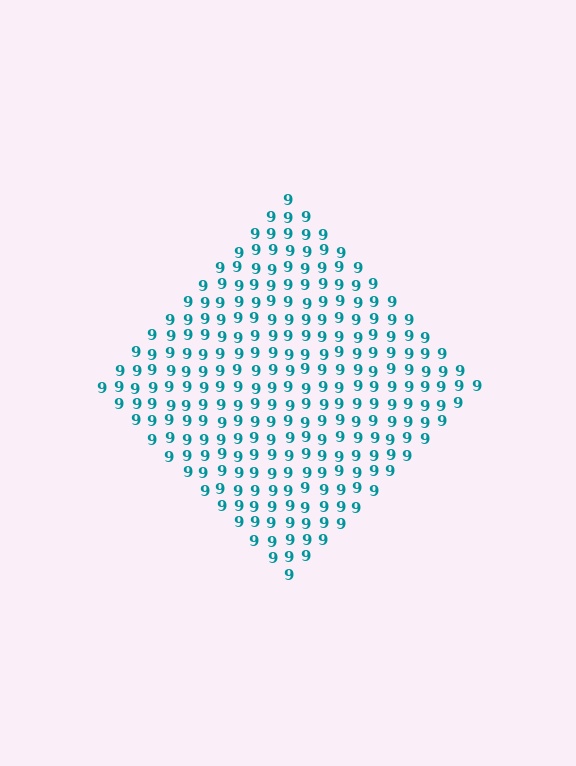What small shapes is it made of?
It is made of small digit 9's.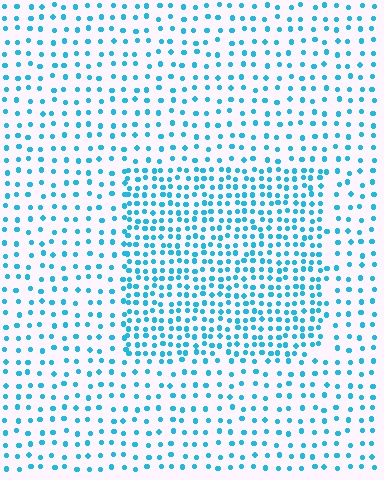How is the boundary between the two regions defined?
The boundary is defined by a change in element density (approximately 2.0x ratio). All elements are the same color, size, and shape.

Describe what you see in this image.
The image contains small cyan elements arranged at two different densities. A rectangle-shaped region is visible where the elements are more densely packed than the surrounding area.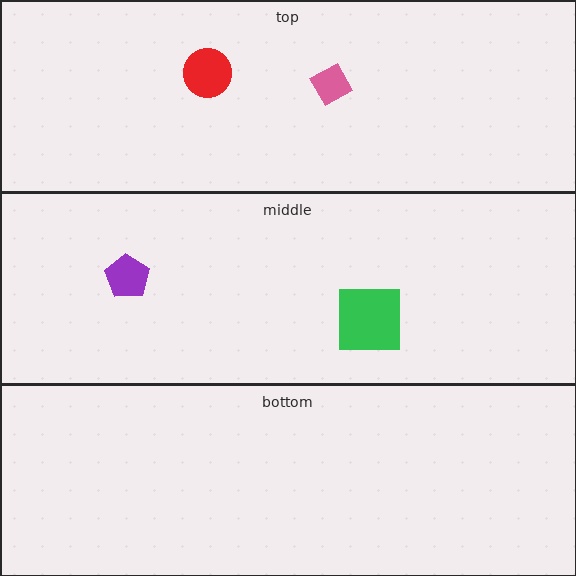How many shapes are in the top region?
2.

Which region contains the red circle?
The top region.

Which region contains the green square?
The middle region.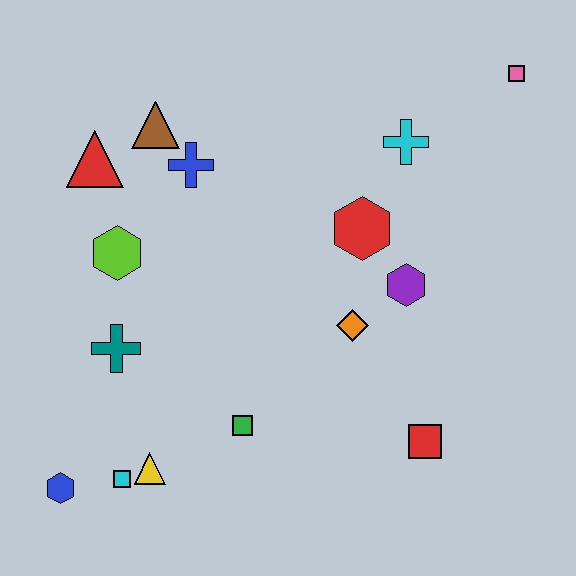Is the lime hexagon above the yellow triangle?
Yes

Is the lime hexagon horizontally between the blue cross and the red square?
No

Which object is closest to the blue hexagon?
The cyan square is closest to the blue hexagon.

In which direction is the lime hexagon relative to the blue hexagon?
The lime hexagon is above the blue hexagon.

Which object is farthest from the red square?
The red triangle is farthest from the red square.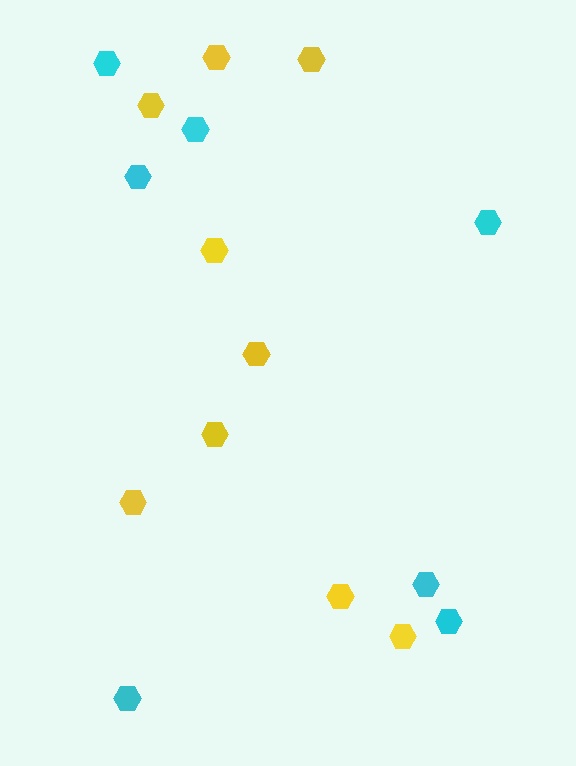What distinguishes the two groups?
There are 2 groups: one group of cyan hexagons (7) and one group of yellow hexagons (9).